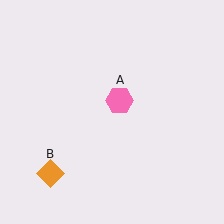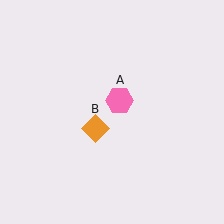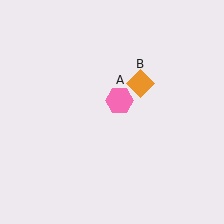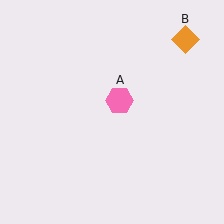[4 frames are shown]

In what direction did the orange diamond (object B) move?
The orange diamond (object B) moved up and to the right.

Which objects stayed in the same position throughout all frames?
Pink hexagon (object A) remained stationary.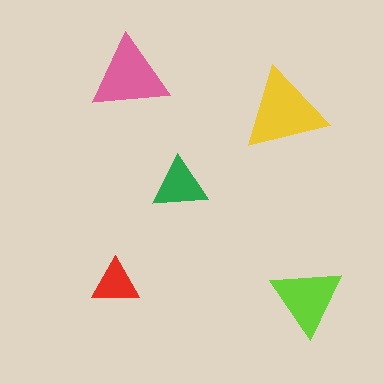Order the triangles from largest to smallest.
the yellow one, the pink one, the lime one, the green one, the red one.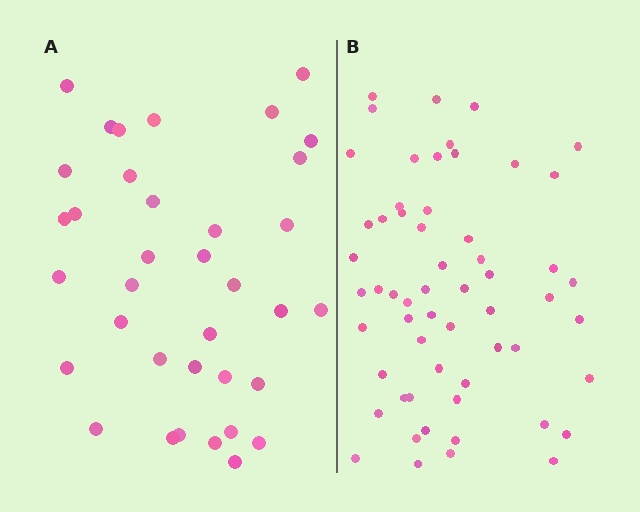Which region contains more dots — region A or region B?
Region B (the right region) has more dots.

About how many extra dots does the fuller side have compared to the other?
Region B has approximately 20 more dots than region A.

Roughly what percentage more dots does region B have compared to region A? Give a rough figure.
About 60% more.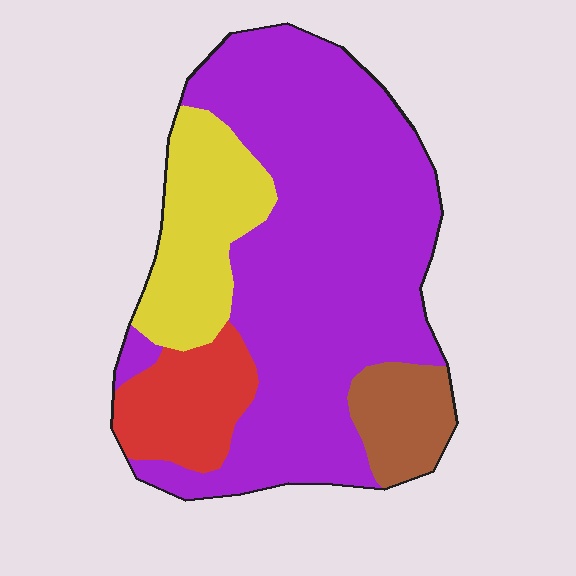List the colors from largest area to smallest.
From largest to smallest: purple, yellow, red, brown.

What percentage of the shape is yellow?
Yellow covers 16% of the shape.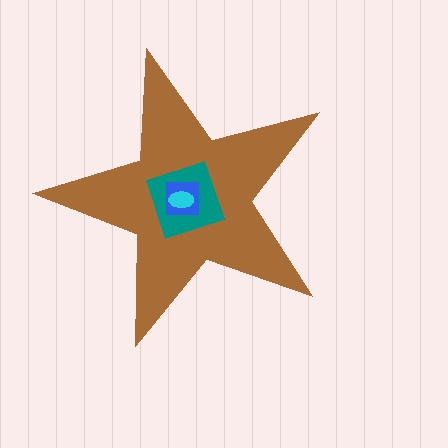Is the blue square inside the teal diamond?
Yes.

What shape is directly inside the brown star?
The teal diamond.